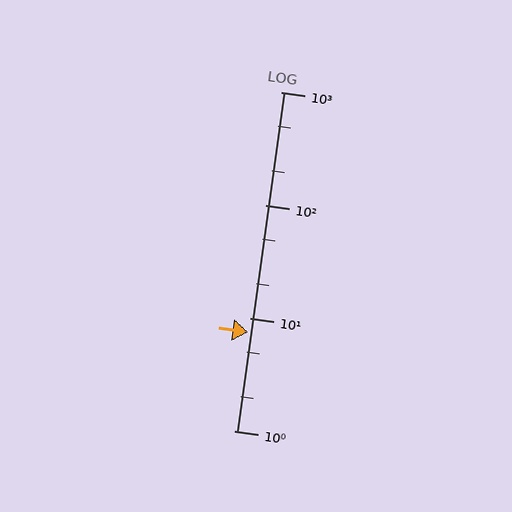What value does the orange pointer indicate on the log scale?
The pointer indicates approximately 7.4.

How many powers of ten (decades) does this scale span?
The scale spans 3 decades, from 1 to 1000.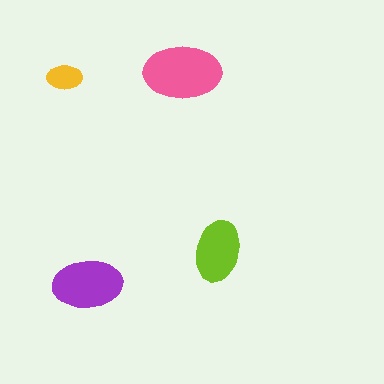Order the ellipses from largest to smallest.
the pink one, the purple one, the lime one, the yellow one.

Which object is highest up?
The pink ellipse is topmost.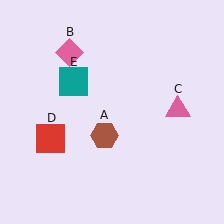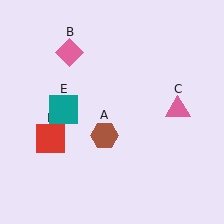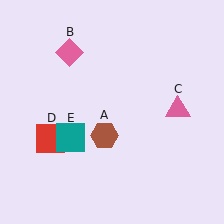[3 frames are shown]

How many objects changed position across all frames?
1 object changed position: teal square (object E).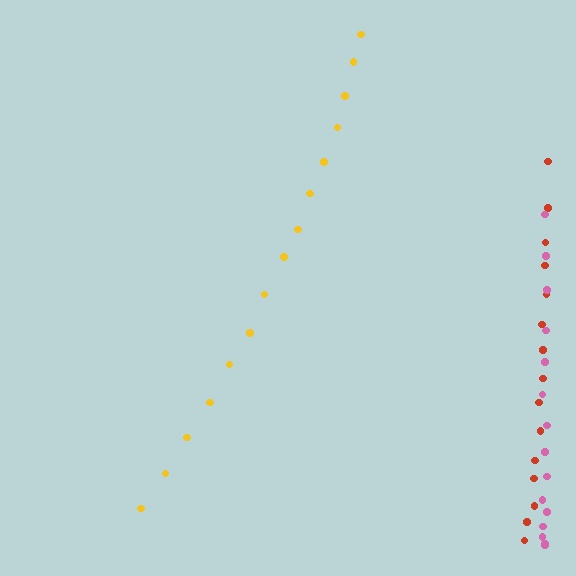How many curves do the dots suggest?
There are 3 distinct paths.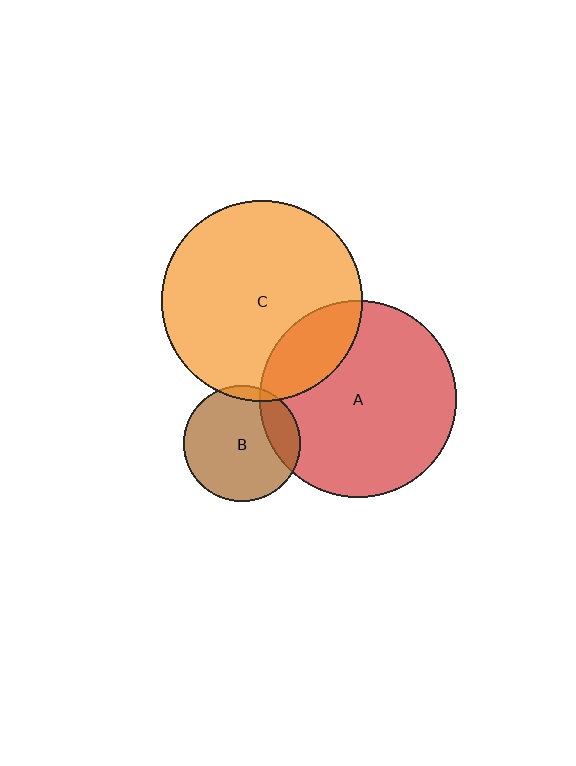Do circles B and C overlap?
Yes.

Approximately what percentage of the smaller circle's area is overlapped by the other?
Approximately 5%.